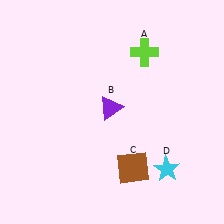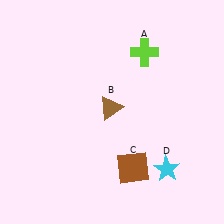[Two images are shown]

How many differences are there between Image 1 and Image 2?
There is 1 difference between the two images.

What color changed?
The triangle (B) changed from purple in Image 1 to brown in Image 2.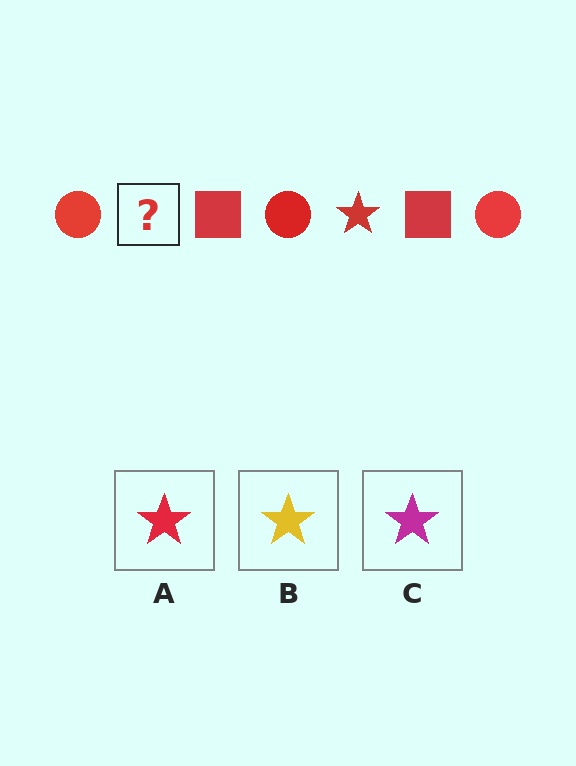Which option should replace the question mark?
Option A.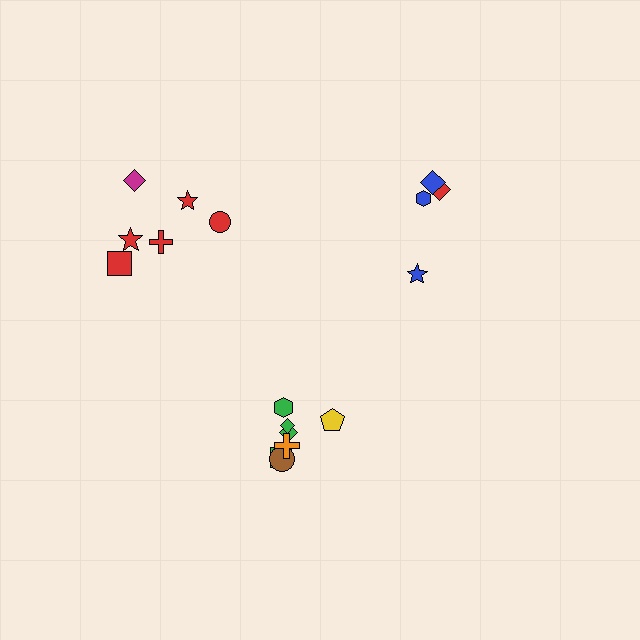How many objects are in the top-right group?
There are 4 objects.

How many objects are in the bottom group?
There are 7 objects.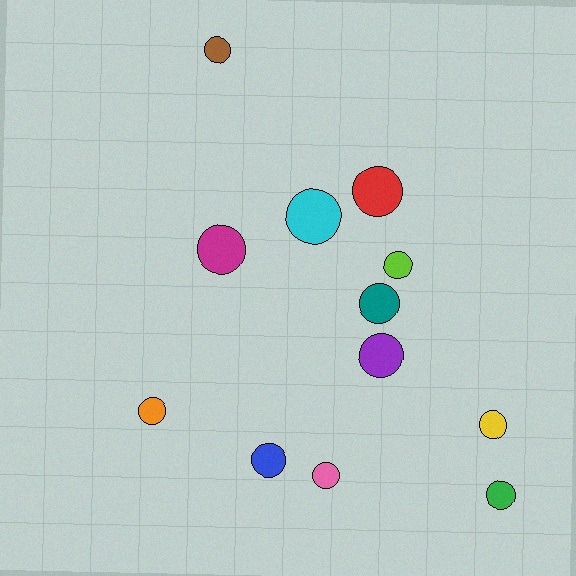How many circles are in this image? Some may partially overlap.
There are 12 circles.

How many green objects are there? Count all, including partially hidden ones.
There is 1 green object.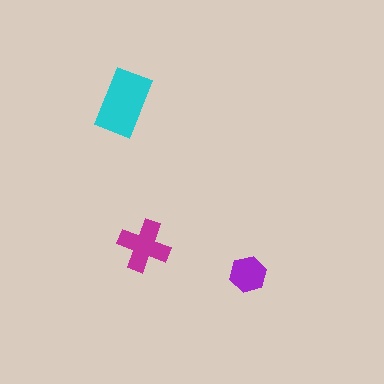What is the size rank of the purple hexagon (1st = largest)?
3rd.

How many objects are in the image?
There are 3 objects in the image.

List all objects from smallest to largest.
The purple hexagon, the magenta cross, the cyan rectangle.